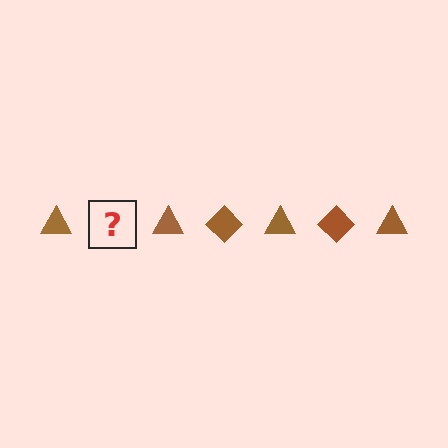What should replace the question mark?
The question mark should be replaced with a brown diamond.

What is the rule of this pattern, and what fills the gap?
The rule is that the pattern cycles through triangle, diamond shapes in brown. The gap should be filled with a brown diamond.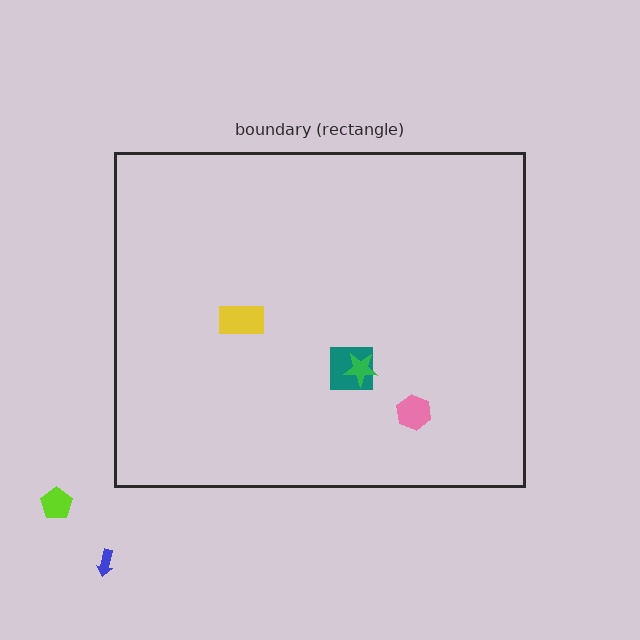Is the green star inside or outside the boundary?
Inside.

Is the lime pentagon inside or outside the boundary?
Outside.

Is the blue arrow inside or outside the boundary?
Outside.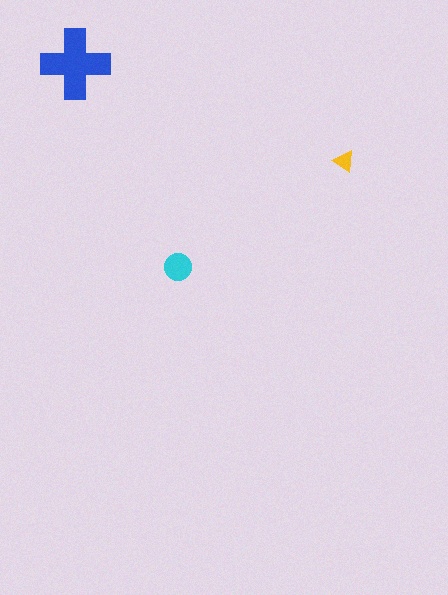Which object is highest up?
The blue cross is topmost.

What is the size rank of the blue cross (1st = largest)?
1st.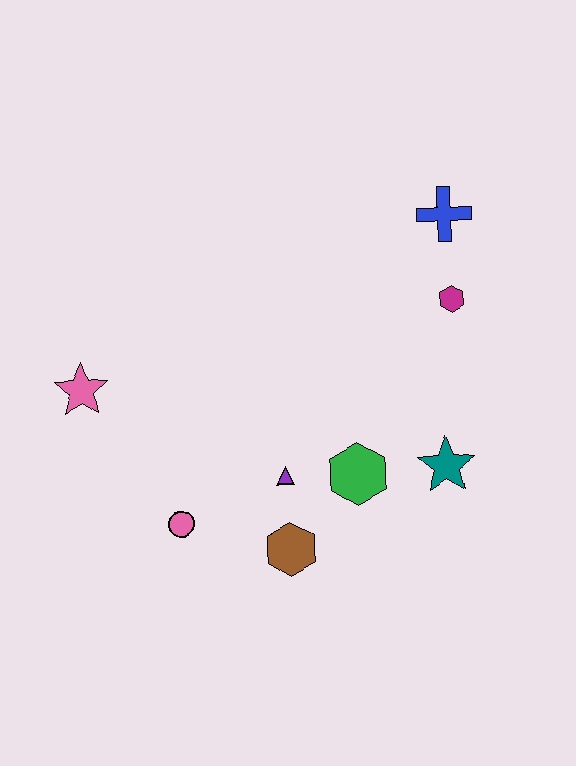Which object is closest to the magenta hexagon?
The blue cross is closest to the magenta hexagon.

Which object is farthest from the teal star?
The pink star is farthest from the teal star.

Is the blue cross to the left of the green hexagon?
No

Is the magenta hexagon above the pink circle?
Yes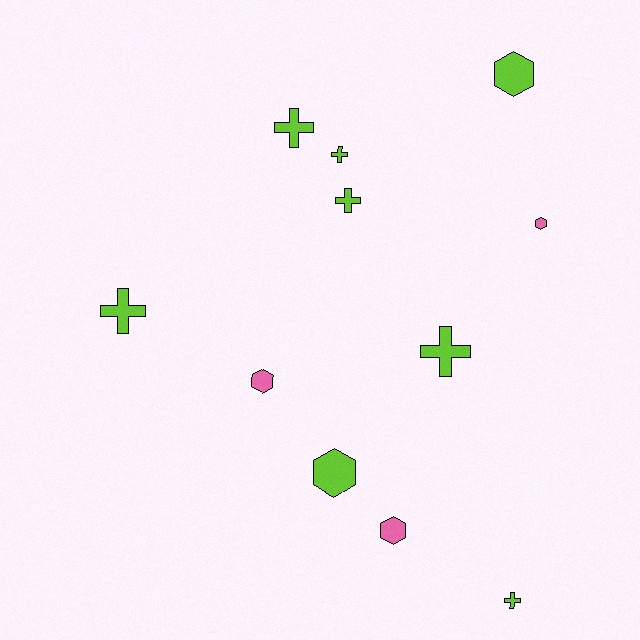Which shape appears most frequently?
Cross, with 6 objects.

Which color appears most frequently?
Lime, with 8 objects.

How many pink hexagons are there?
There are 3 pink hexagons.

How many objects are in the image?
There are 11 objects.